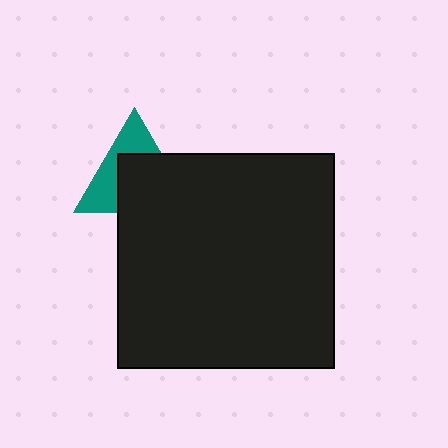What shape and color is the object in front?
The object in front is a black rectangle.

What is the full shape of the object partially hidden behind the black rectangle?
The partially hidden object is a teal triangle.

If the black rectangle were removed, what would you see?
You would see the complete teal triangle.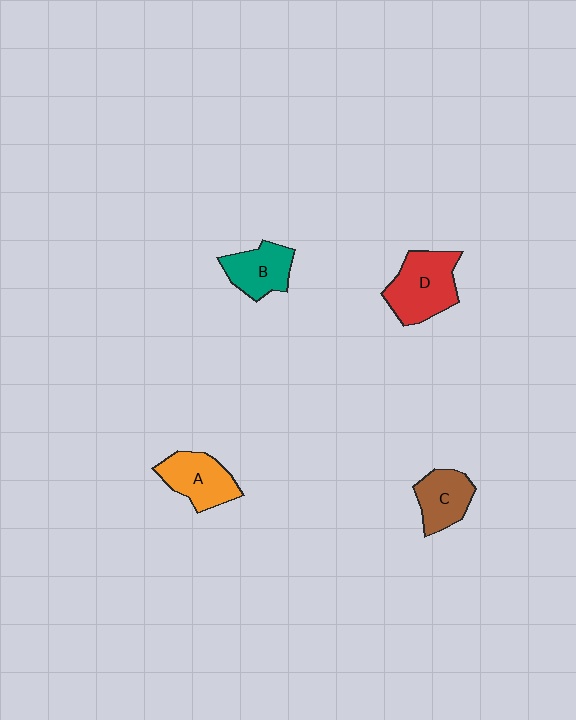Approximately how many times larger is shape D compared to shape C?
Approximately 1.5 times.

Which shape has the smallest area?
Shape C (brown).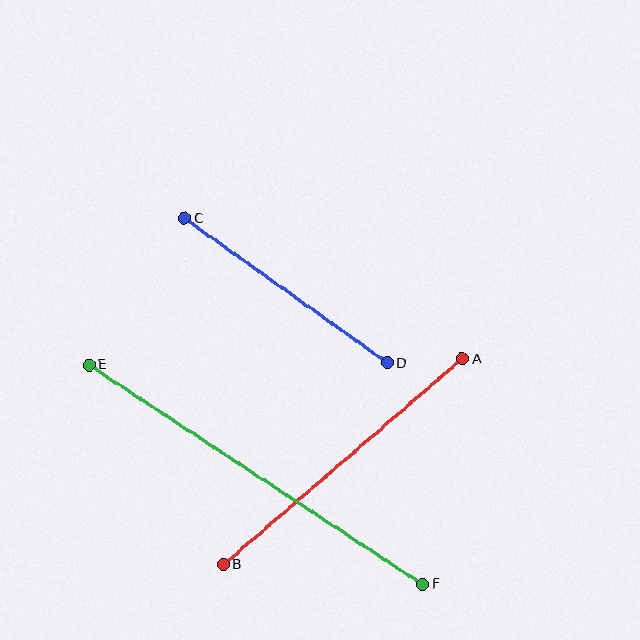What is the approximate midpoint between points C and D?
The midpoint is at approximately (286, 290) pixels.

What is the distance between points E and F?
The distance is approximately 399 pixels.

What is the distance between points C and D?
The distance is approximately 249 pixels.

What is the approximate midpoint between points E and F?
The midpoint is at approximately (256, 475) pixels.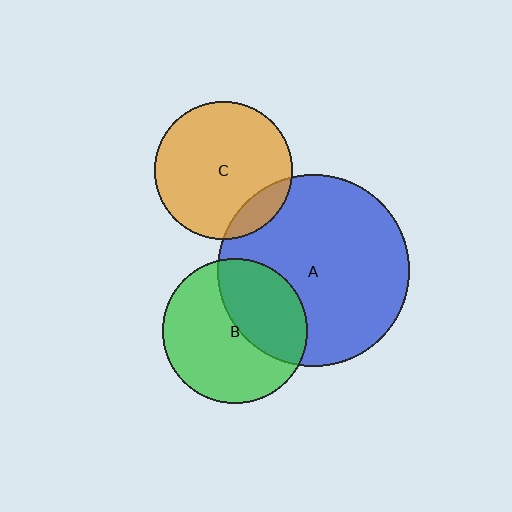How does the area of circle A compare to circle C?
Approximately 2.0 times.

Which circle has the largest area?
Circle A (blue).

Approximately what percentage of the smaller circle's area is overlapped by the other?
Approximately 40%.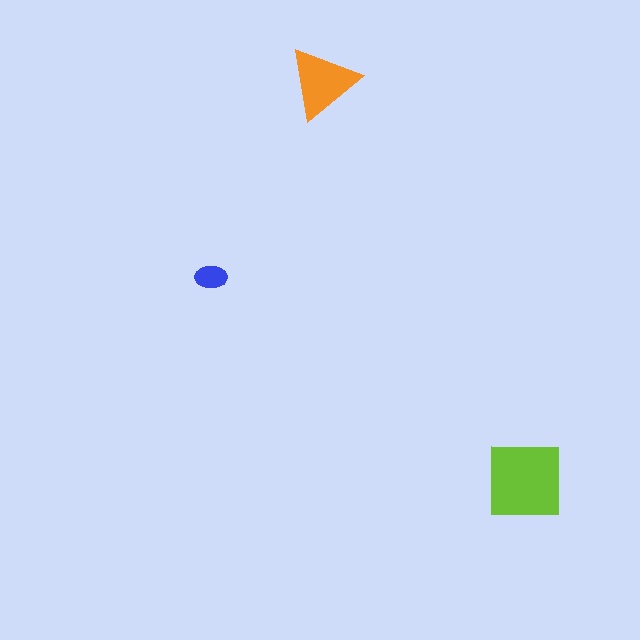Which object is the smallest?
The blue ellipse.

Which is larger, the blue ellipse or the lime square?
The lime square.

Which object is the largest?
The lime square.